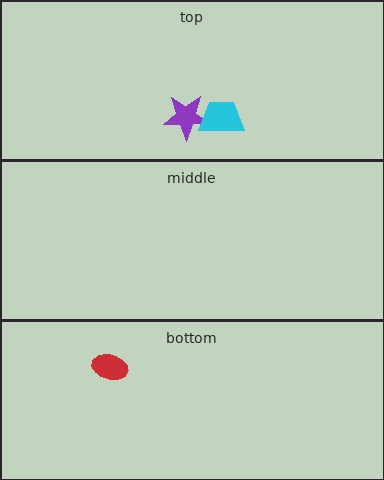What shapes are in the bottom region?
The red ellipse.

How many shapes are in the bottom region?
1.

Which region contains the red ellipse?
The bottom region.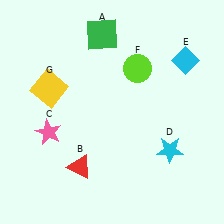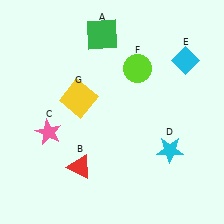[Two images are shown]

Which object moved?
The yellow square (G) moved right.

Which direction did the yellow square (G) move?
The yellow square (G) moved right.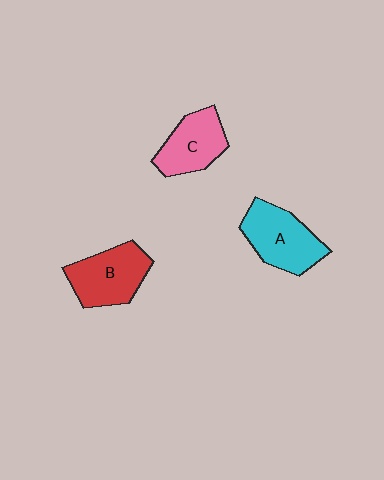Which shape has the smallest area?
Shape C (pink).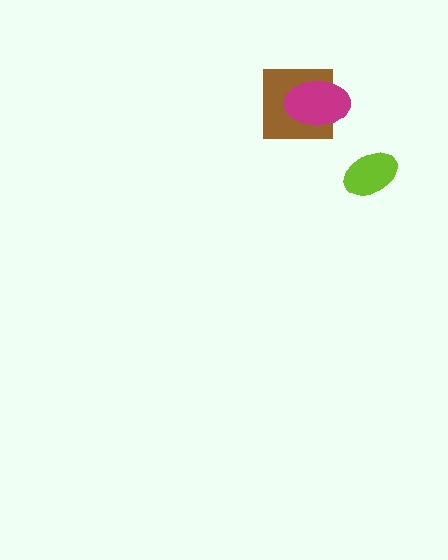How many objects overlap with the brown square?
1 object overlaps with the brown square.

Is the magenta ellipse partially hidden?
No, no other shape covers it.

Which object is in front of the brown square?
The magenta ellipse is in front of the brown square.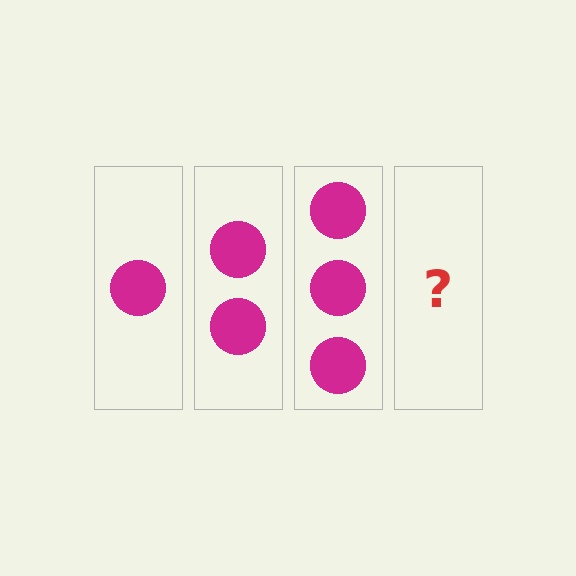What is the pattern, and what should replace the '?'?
The pattern is that each step adds one more circle. The '?' should be 4 circles.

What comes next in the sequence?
The next element should be 4 circles.